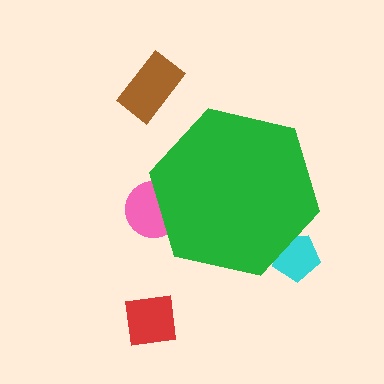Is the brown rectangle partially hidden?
No, the brown rectangle is fully visible.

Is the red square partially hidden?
No, the red square is fully visible.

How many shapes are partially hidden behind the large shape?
2 shapes are partially hidden.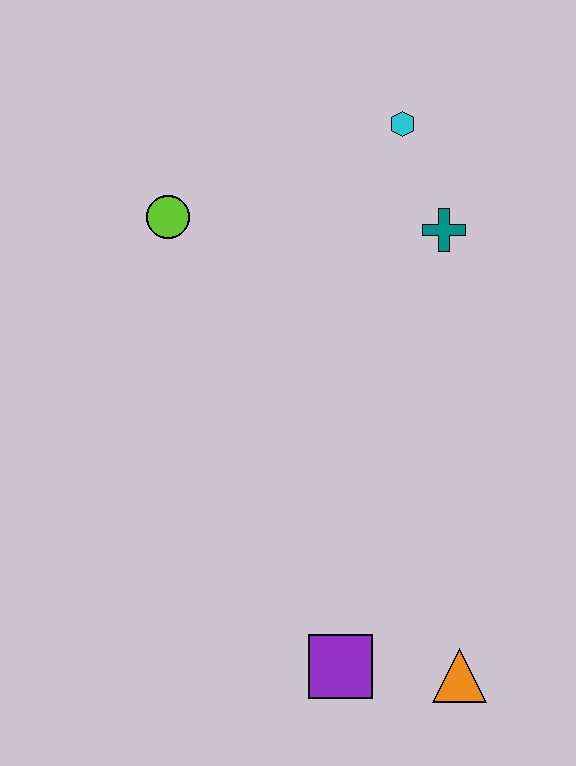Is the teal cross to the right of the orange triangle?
No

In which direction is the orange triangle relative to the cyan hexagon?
The orange triangle is below the cyan hexagon.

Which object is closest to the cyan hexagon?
The teal cross is closest to the cyan hexagon.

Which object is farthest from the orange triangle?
The cyan hexagon is farthest from the orange triangle.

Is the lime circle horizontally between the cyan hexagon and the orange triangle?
No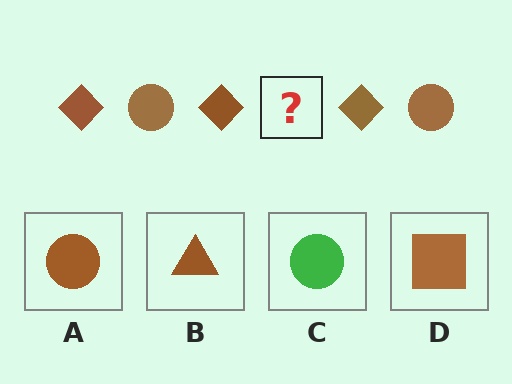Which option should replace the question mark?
Option A.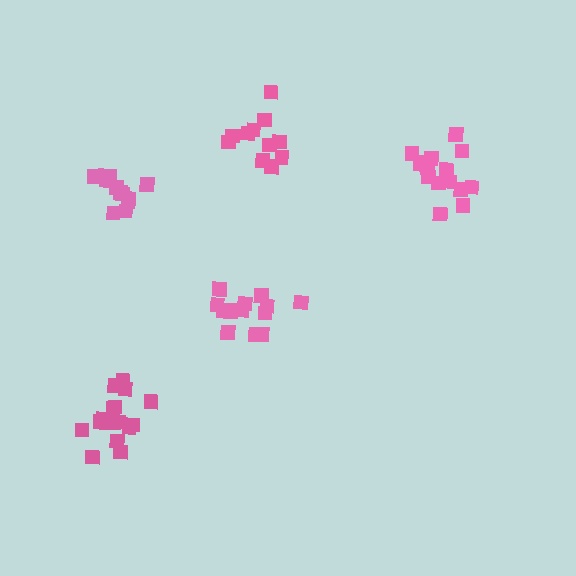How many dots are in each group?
Group 1: 17 dots, Group 2: 14 dots, Group 3: 11 dots, Group 4: 13 dots, Group 5: 16 dots (71 total).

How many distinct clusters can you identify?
There are 5 distinct clusters.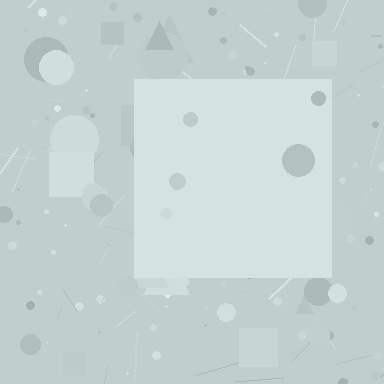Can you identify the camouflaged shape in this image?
The camouflaged shape is a square.